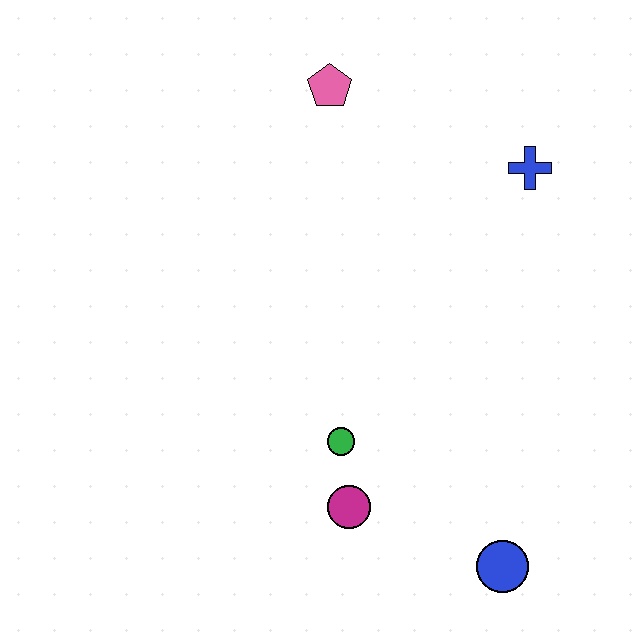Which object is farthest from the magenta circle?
The pink pentagon is farthest from the magenta circle.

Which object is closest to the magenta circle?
The green circle is closest to the magenta circle.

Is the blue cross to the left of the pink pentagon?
No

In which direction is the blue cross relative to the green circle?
The blue cross is above the green circle.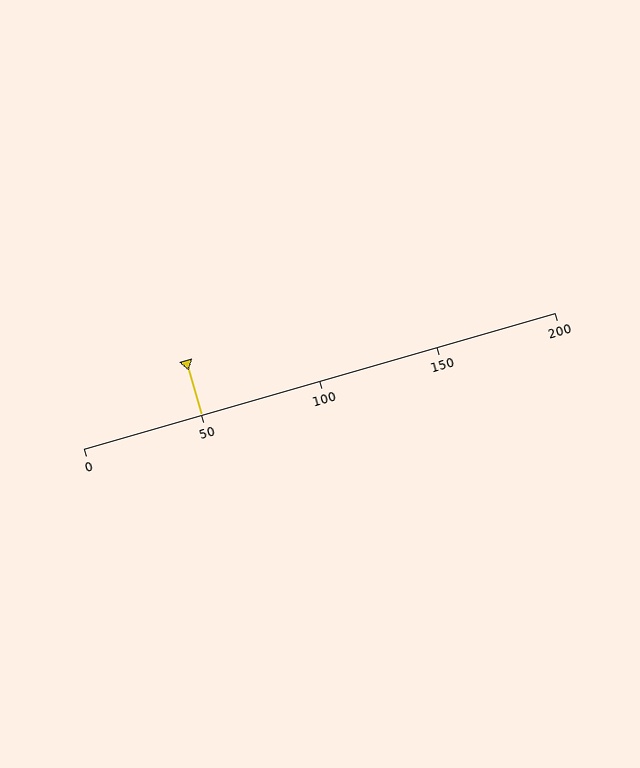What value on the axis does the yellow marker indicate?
The marker indicates approximately 50.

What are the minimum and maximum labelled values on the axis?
The axis runs from 0 to 200.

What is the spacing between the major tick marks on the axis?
The major ticks are spaced 50 apart.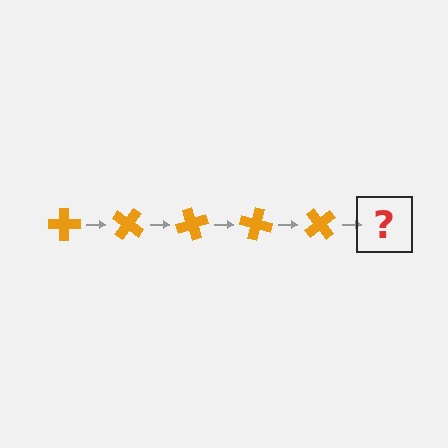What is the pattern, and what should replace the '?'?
The pattern is that the cross rotates 35 degrees each step. The '?' should be an orange cross rotated 175 degrees.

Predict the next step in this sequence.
The next step is an orange cross rotated 175 degrees.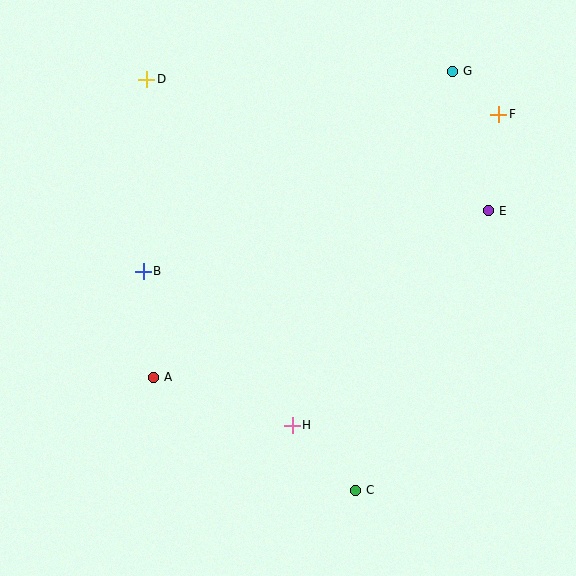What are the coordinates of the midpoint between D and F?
The midpoint between D and F is at (323, 97).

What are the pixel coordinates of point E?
Point E is at (489, 211).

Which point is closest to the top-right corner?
Point F is closest to the top-right corner.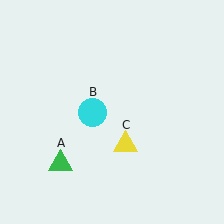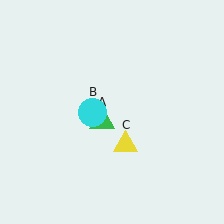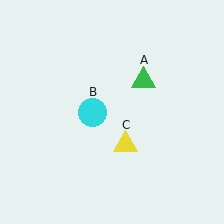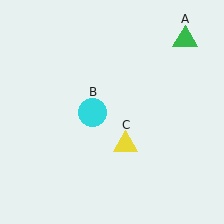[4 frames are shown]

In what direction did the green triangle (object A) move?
The green triangle (object A) moved up and to the right.